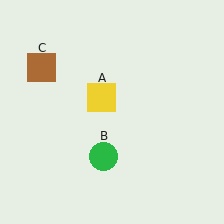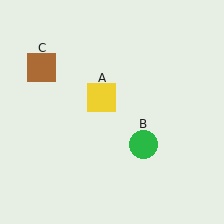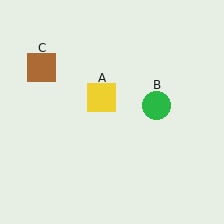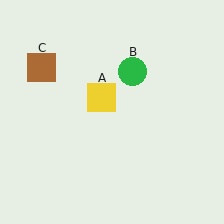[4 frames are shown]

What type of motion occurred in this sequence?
The green circle (object B) rotated counterclockwise around the center of the scene.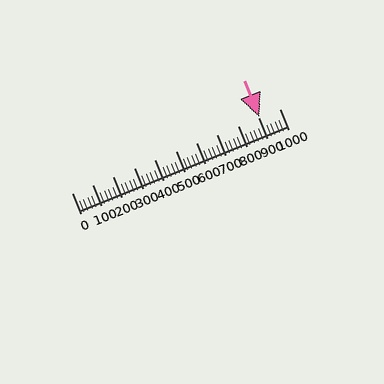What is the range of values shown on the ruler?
The ruler shows values from 0 to 1000.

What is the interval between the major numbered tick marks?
The major tick marks are spaced 100 units apart.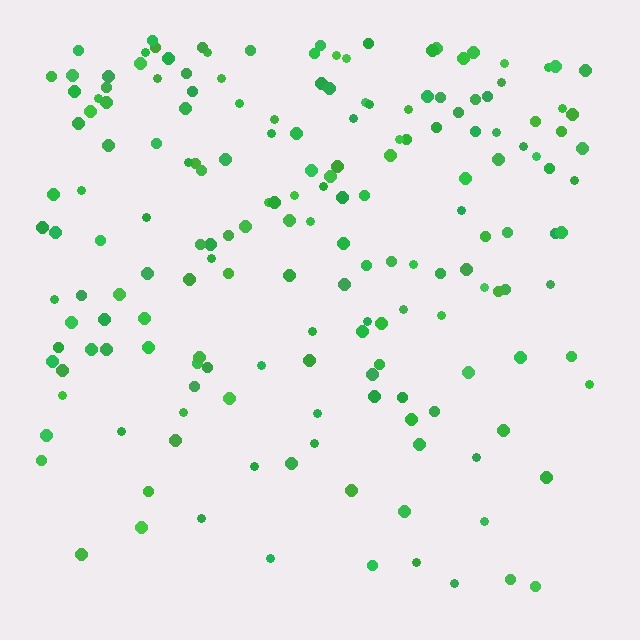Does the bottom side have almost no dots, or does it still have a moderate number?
Still a moderate number, just noticeably fewer than the top.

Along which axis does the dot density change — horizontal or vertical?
Vertical.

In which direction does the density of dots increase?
From bottom to top, with the top side densest.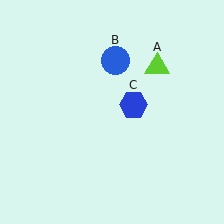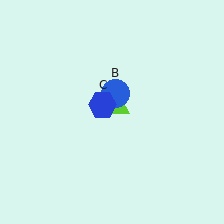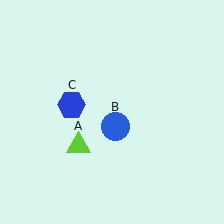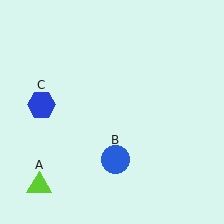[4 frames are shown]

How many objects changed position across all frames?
3 objects changed position: lime triangle (object A), blue circle (object B), blue hexagon (object C).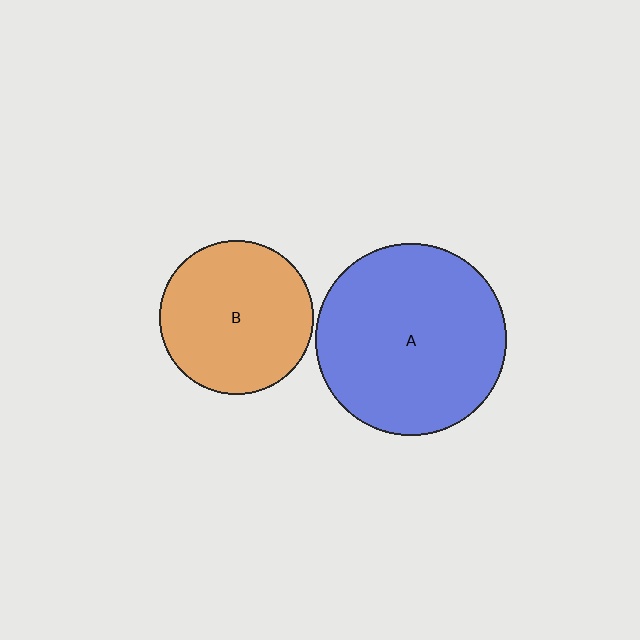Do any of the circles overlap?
No, none of the circles overlap.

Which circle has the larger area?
Circle A (blue).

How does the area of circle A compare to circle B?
Approximately 1.5 times.